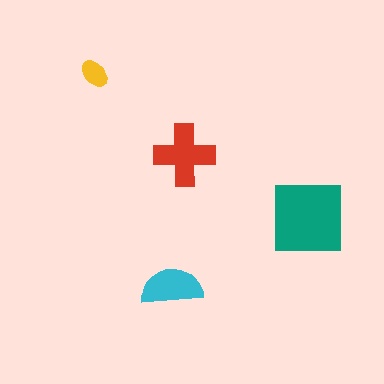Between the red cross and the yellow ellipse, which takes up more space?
The red cross.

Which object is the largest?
The teal square.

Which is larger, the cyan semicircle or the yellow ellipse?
The cyan semicircle.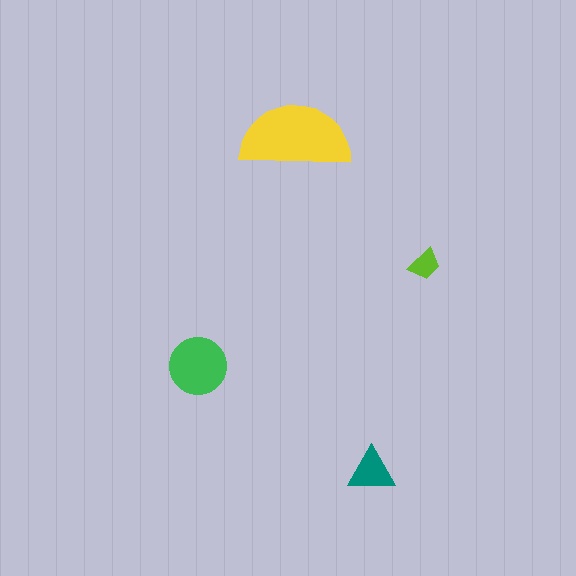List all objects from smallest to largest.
The lime trapezoid, the teal triangle, the green circle, the yellow semicircle.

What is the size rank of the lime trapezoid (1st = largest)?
4th.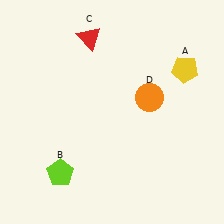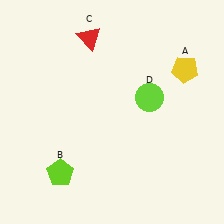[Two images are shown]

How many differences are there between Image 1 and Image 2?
There is 1 difference between the two images.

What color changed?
The circle (D) changed from orange in Image 1 to lime in Image 2.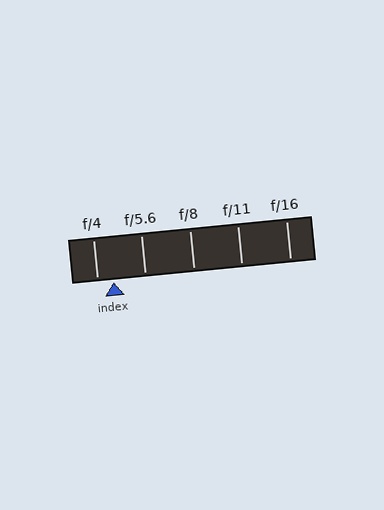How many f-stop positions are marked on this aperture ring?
There are 5 f-stop positions marked.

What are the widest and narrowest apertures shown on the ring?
The widest aperture shown is f/4 and the narrowest is f/16.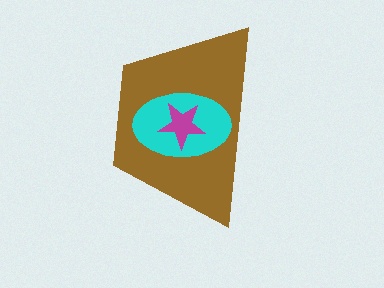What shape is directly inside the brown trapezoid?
The cyan ellipse.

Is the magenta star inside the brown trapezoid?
Yes.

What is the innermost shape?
The magenta star.